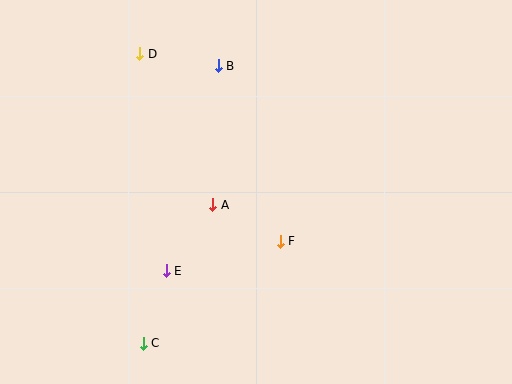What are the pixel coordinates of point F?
Point F is at (280, 241).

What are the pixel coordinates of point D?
Point D is at (140, 54).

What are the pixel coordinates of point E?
Point E is at (166, 271).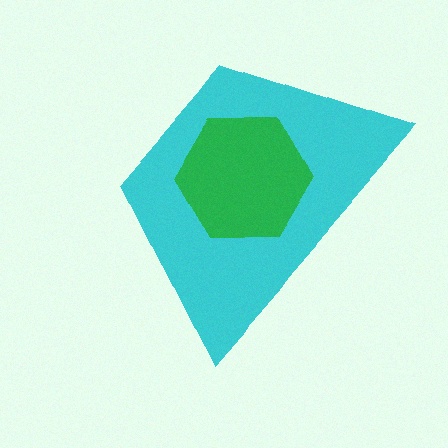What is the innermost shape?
The green hexagon.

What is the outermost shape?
The cyan trapezoid.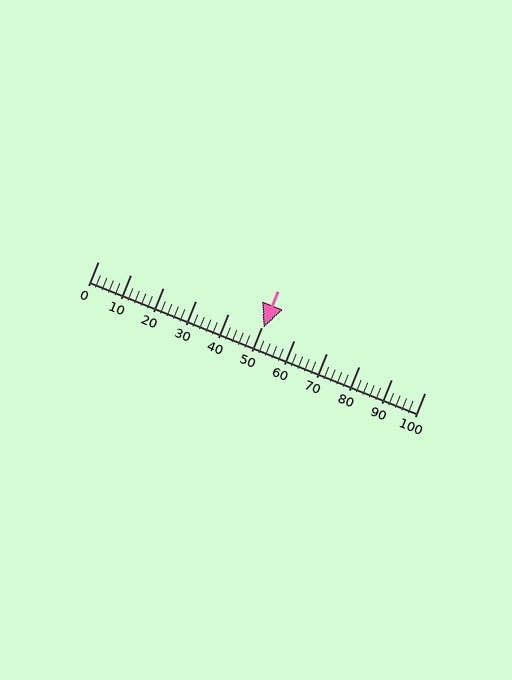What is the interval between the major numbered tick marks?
The major tick marks are spaced 10 units apart.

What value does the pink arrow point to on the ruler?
The pink arrow points to approximately 51.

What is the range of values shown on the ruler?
The ruler shows values from 0 to 100.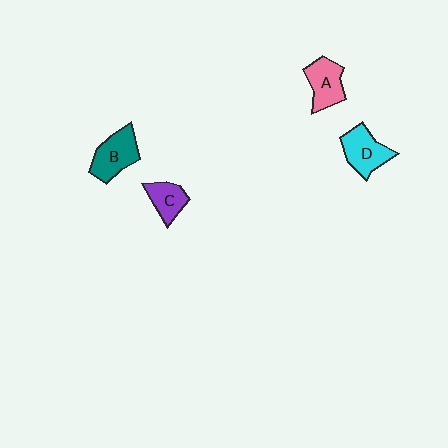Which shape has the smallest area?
Shape C (purple).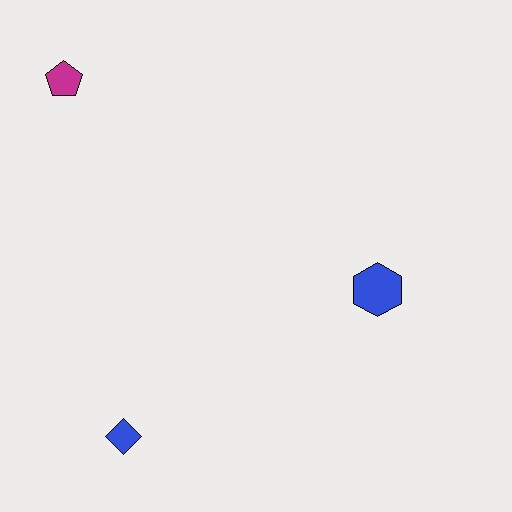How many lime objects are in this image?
There are no lime objects.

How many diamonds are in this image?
There is 1 diamond.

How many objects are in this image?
There are 3 objects.